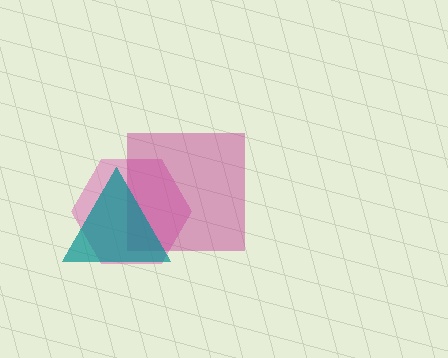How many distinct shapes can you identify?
There are 3 distinct shapes: a pink hexagon, a magenta square, a teal triangle.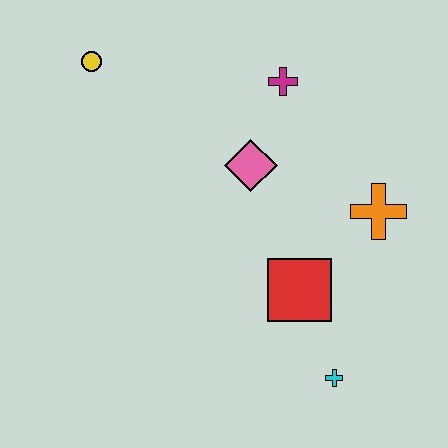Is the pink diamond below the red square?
No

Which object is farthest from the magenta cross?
The cyan cross is farthest from the magenta cross.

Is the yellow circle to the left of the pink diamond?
Yes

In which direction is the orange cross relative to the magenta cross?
The orange cross is below the magenta cross.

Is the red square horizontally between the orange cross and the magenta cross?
Yes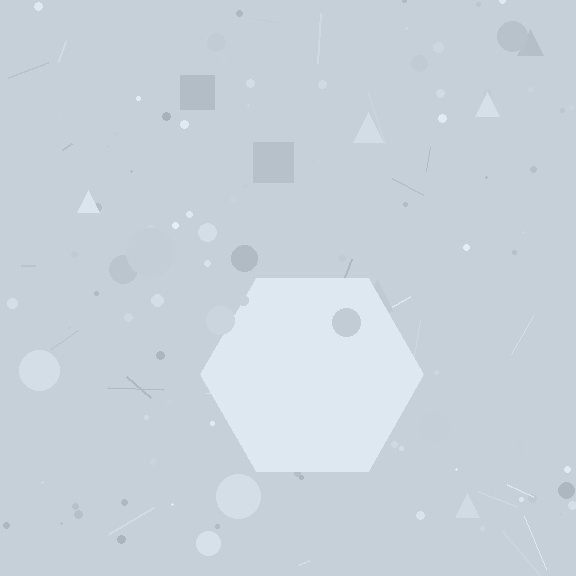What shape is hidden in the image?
A hexagon is hidden in the image.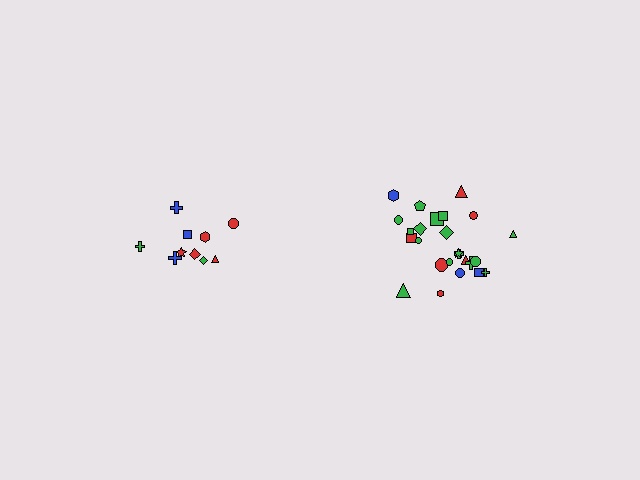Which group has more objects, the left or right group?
The right group.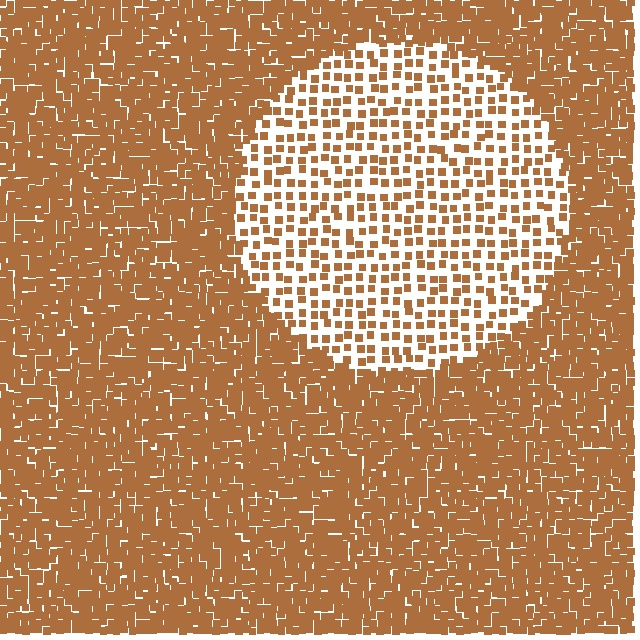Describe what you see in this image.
The image contains small brown elements arranged at two different densities. A circle-shaped region is visible where the elements are less densely packed than the surrounding area.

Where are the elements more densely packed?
The elements are more densely packed outside the circle boundary.